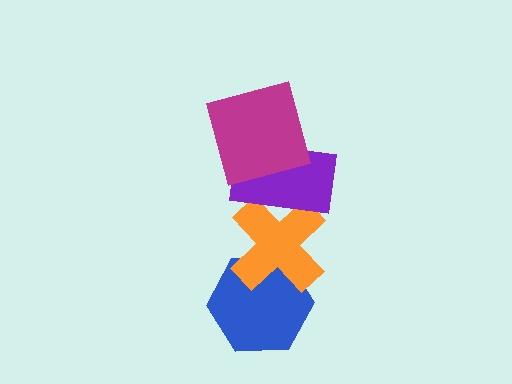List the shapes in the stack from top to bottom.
From top to bottom: the magenta square, the purple rectangle, the orange cross, the blue hexagon.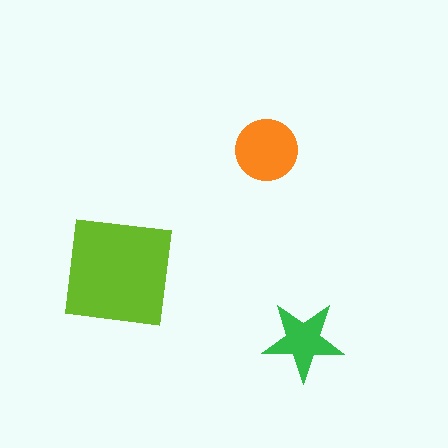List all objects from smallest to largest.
The green star, the orange circle, the lime square.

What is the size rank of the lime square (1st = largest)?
1st.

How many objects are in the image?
There are 3 objects in the image.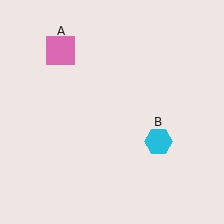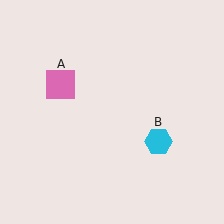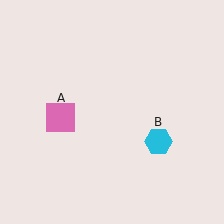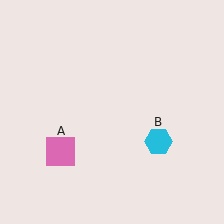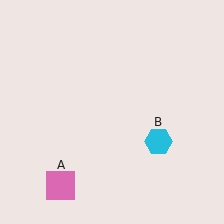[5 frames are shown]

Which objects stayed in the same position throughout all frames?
Cyan hexagon (object B) remained stationary.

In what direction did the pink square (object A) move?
The pink square (object A) moved down.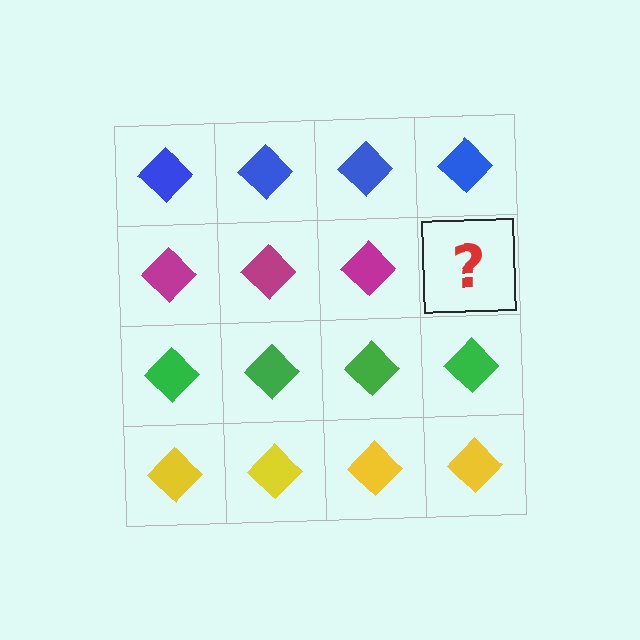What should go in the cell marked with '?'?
The missing cell should contain a magenta diamond.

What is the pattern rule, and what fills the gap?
The rule is that each row has a consistent color. The gap should be filled with a magenta diamond.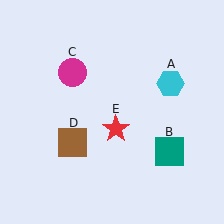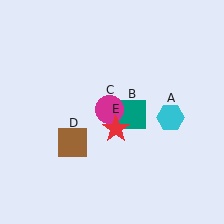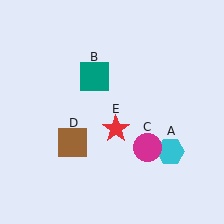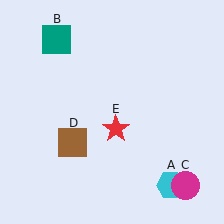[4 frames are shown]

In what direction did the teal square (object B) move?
The teal square (object B) moved up and to the left.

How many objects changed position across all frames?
3 objects changed position: cyan hexagon (object A), teal square (object B), magenta circle (object C).